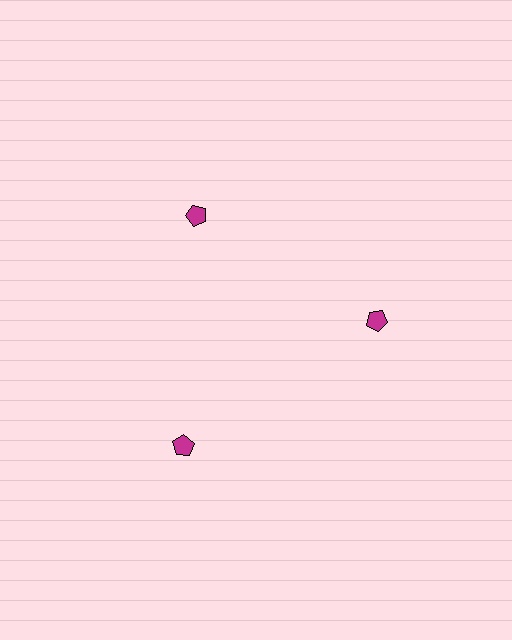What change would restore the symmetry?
The symmetry would be restored by moving it inward, back onto the ring so that all 3 pentagons sit at equal angles and equal distance from the center.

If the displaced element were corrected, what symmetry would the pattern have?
It would have 3-fold rotational symmetry — the pattern would map onto itself every 120 degrees.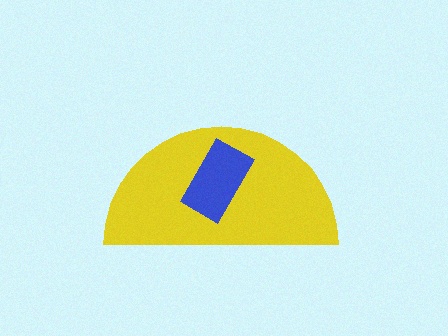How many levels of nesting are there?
2.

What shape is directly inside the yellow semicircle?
The blue rectangle.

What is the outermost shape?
The yellow semicircle.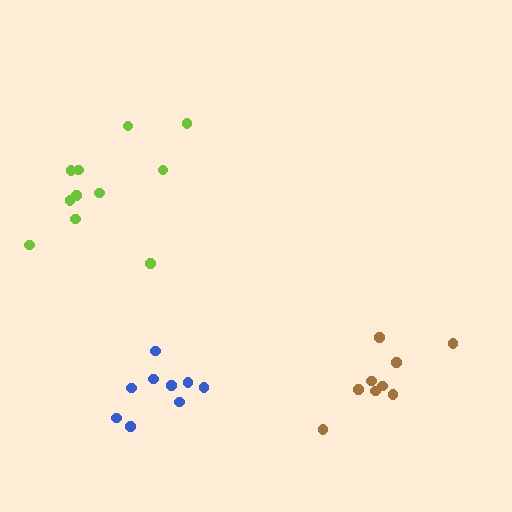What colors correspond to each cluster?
The clusters are colored: brown, blue, lime.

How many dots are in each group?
Group 1: 9 dots, Group 2: 9 dots, Group 3: 11 dots (29 total).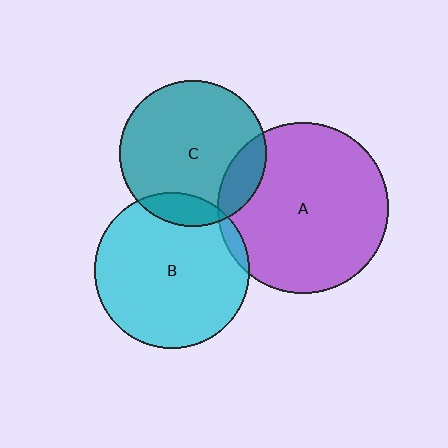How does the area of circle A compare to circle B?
Approximately 1.2 times.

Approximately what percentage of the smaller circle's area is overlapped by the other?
Approximately 10%.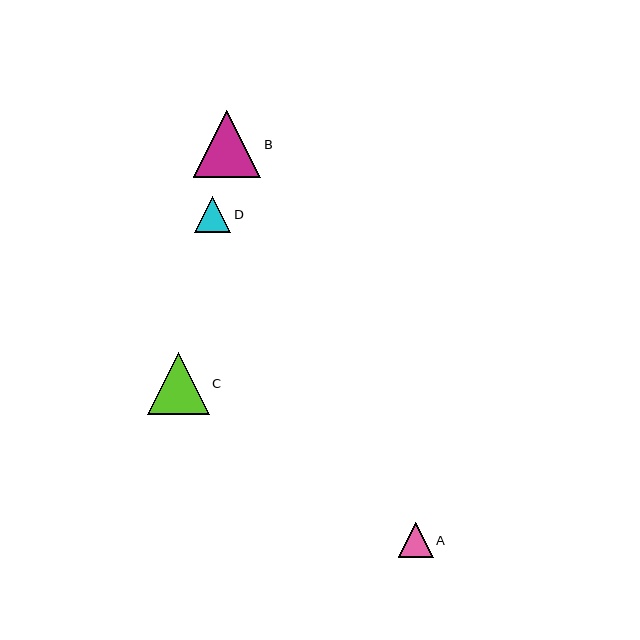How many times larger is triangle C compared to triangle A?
Triangle C is approximately 1.8 times the size of triangle A.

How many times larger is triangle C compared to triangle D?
Triangle C is approximately 1.7 times the size of triangle D.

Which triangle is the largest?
Triangle B is the largest with a size of approximately 68 pixels.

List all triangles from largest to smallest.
From largest to smallest: B, C, D, A.